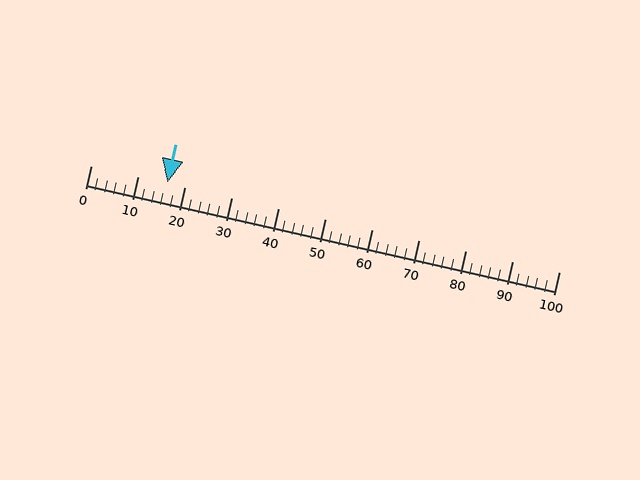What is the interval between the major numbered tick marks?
The major tick marks are spaced 10 units apart.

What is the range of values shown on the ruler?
The ruler shows values from 0 to 100.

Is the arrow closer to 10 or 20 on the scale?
The arrow is closer to 20.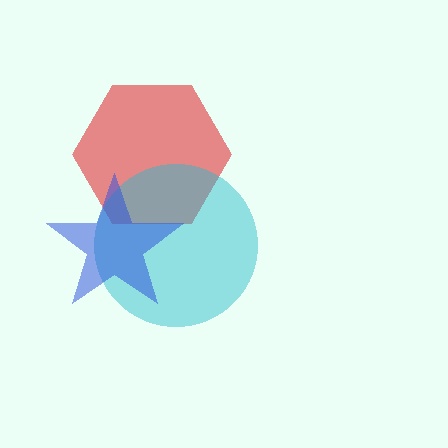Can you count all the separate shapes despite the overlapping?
Yes, there are 3 separate shapes.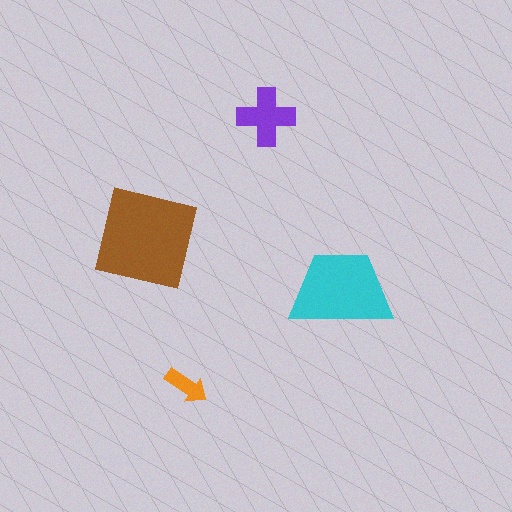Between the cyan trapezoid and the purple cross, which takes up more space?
The cyan trapezoid.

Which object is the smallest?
The orange arrow.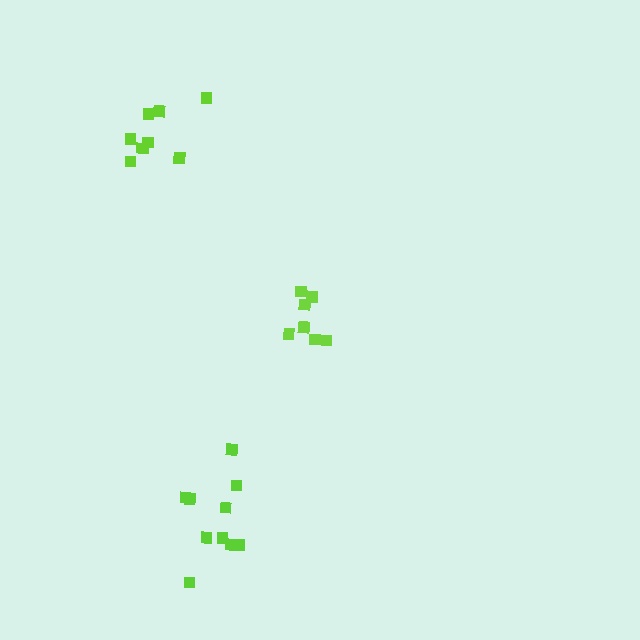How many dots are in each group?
Group 1: 8 dots, Group 2: 9 dots, Group 3: 10 dots (27 total).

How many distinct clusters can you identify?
There are 3 distinct clusters.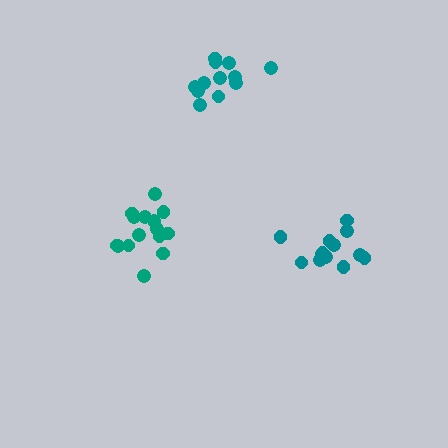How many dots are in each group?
Group 1: 13 dots, Group 2: 15 dots, Group 3: 12 dots (40 total).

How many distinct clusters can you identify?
There are 3 distinct clusters.